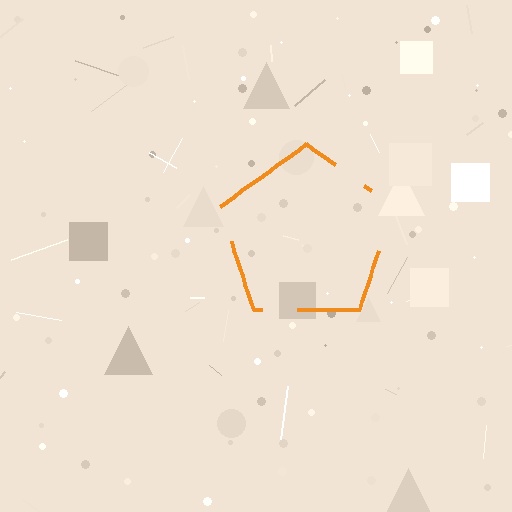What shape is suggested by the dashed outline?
The dashed outline suggests a pentagon.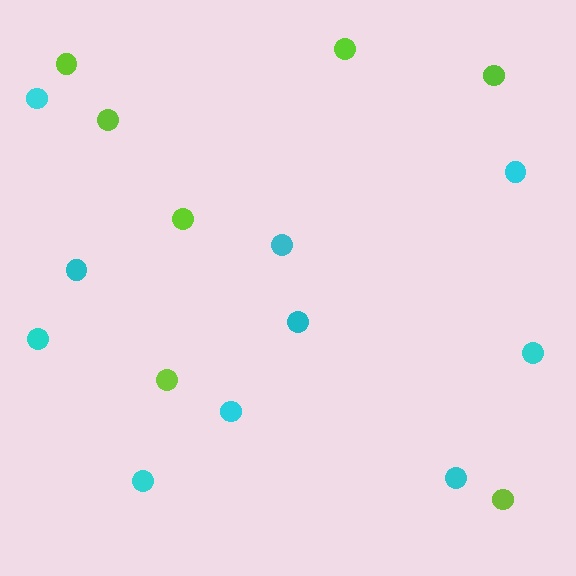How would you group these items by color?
There are 2 groups: one group of lime circles (7) and one group of cyan circles (10).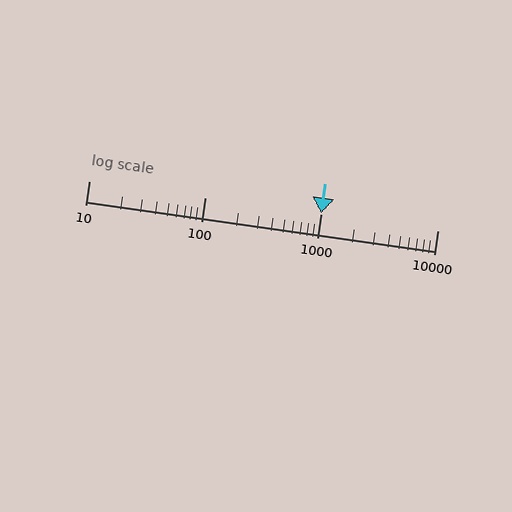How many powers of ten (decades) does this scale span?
The scale spans 3 decades, from 10 to 10000.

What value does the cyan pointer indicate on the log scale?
The pointer indicates approximately 990.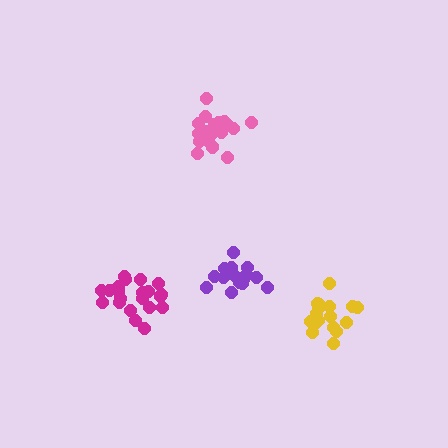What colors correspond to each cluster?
The clusters are colored: magenta, pink, yellow, purple.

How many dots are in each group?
Group 1: 21 dots, Group 2: 20 dots, Group 3: 17 dots, Group 4: 16 dots (74 total).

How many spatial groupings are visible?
There are 4 spatial groupings.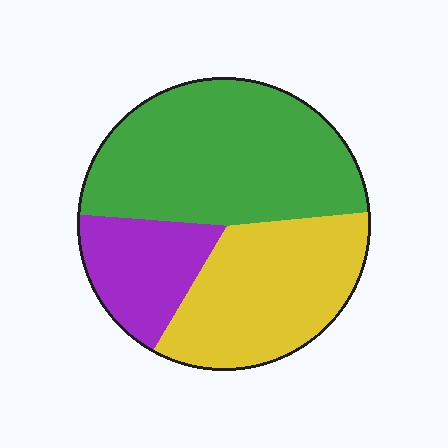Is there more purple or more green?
Green.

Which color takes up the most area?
Green, at roughly 50%.